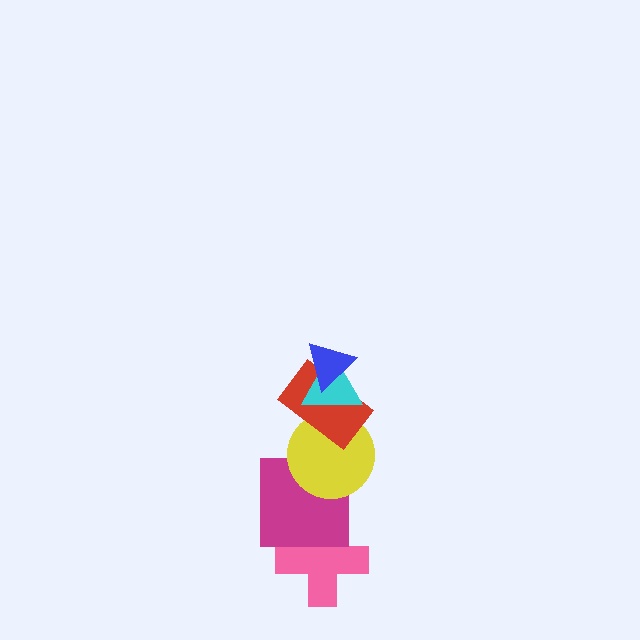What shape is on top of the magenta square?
The yellow circle is on top of the magenta square.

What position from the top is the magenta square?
The magenta square is 5th from the top.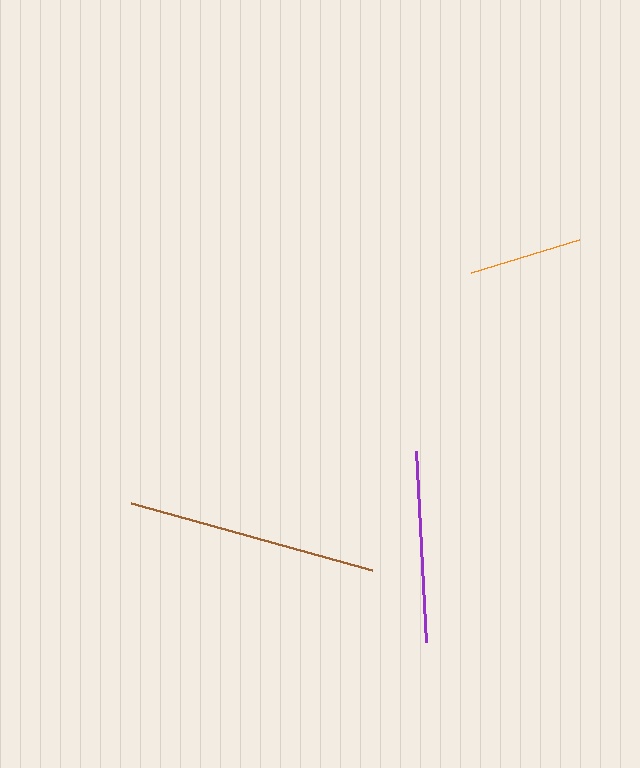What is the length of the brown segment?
The brown segment is approximately 250 pixels long.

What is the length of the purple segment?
The purple segment is approximately 192 pixels long.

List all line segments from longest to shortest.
From longest to shortest: brown, purple, orange.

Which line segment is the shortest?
The orange line is the shortest at approximately 113 pixels.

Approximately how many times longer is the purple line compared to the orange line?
The purple line is approximately 1.7 times the length of the orange line.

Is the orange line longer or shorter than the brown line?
The brown line is longer than the orange line.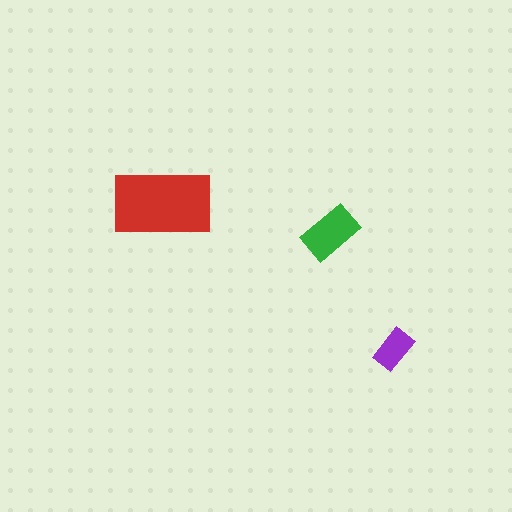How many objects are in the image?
There are 3 objects in the image.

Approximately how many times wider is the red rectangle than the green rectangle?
About 2 times wider.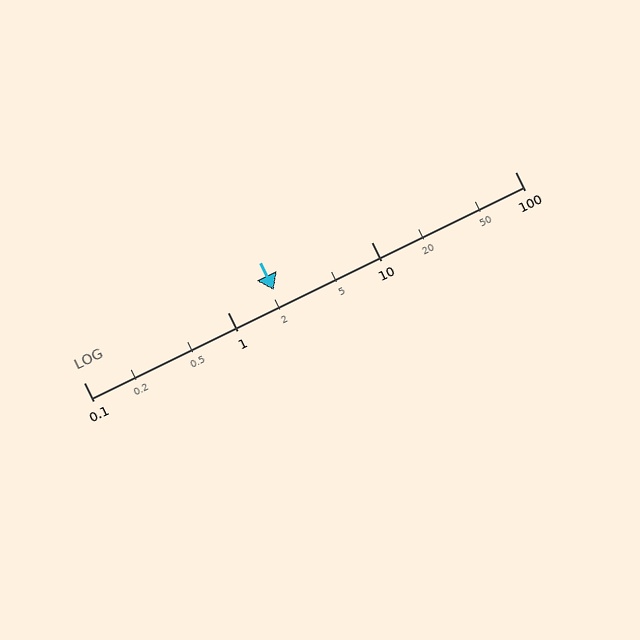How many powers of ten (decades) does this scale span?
The scale spans 3 decades, from 0.1 to 100.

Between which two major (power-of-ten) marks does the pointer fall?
The pointer is between 1 and 10.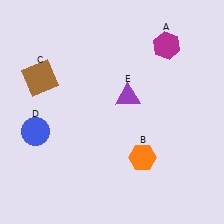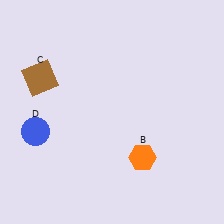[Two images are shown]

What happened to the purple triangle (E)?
The purple triangle (E) was removed in Image 2. It was in the top-right area of Image 1.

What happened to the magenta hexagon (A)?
The magenta hexagon (A) was removed in Image 2. It was in the top-right area of Image 1.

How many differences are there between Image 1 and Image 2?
There are 2 differences between the two images.